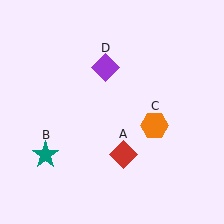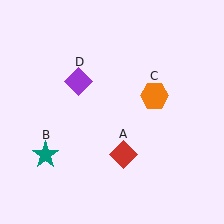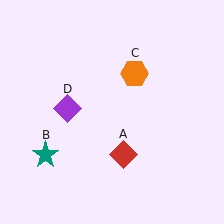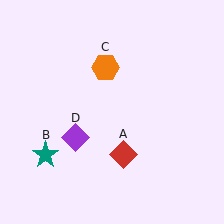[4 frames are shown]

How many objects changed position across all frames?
2 objects changed position: orange hexagon (object C), purple diamond (object D).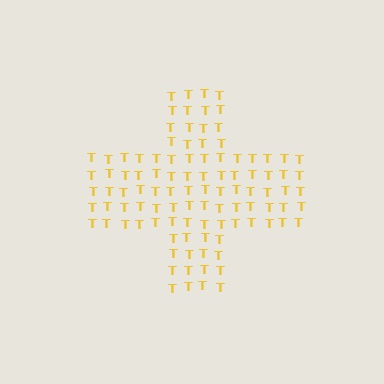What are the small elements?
The small elements are letter T's.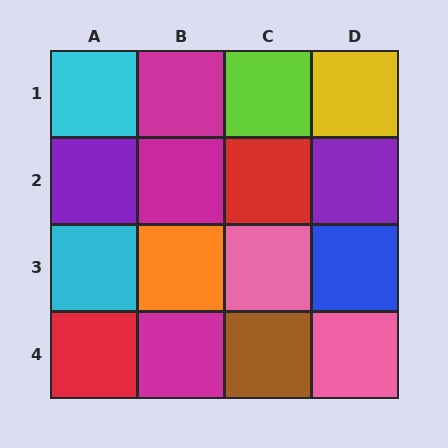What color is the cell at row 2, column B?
Magenta.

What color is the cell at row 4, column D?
Pink.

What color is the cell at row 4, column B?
Magenta.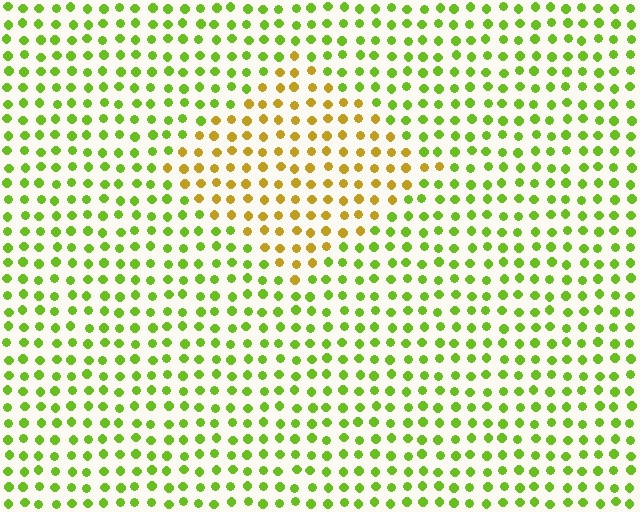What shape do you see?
I see a diamond.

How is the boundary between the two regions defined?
The boundary is defined purely by a slight shift in hue (about 45 degrees). Spacing, size, and orientation are identical on both sides.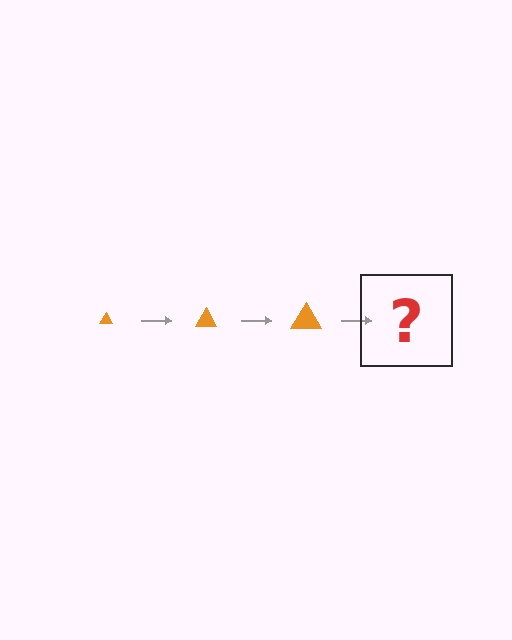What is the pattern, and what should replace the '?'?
The pattern is that the triangle gets progressively larger each step. The '?' should be an orange triangle, larger than the previous one.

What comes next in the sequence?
The next element should be an orange triangle, larger than the previous one.